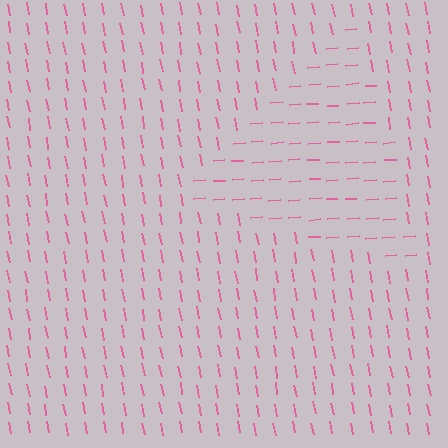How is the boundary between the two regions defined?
The boundary is defined purely by a change in line orientation (approximately 83 degrees difference). All lines are the same color and thickness.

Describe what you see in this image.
The image is filled with small pink line segments. A triangle region in the image has lines oriented differently from the surrounding lines, creating a visible texture boundary.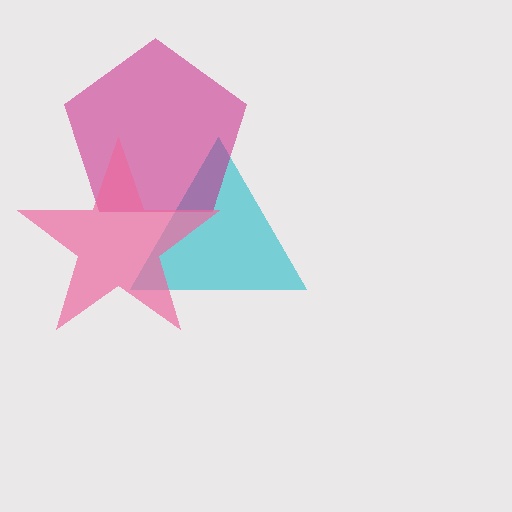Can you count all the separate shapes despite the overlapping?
Yes, there are 3 separate shapes.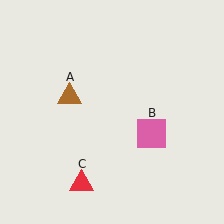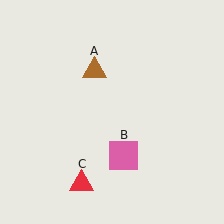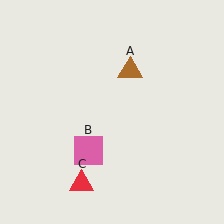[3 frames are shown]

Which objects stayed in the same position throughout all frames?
Red triangle (object C) remained stationary.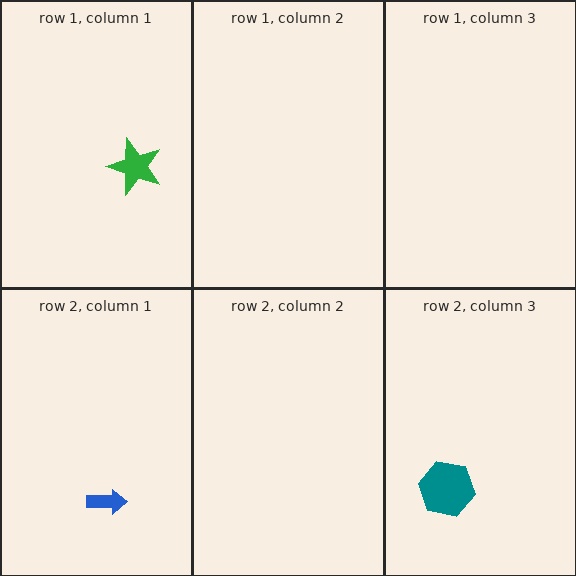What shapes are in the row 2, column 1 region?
The blue arrow.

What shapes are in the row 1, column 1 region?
The green star.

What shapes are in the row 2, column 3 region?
The teal hexagon.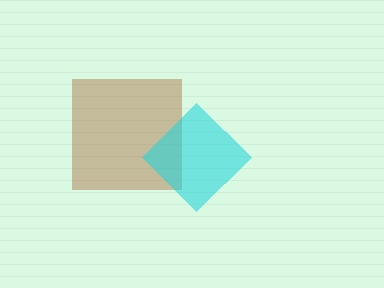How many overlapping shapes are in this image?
There are 2 overlapping shapes in the image.